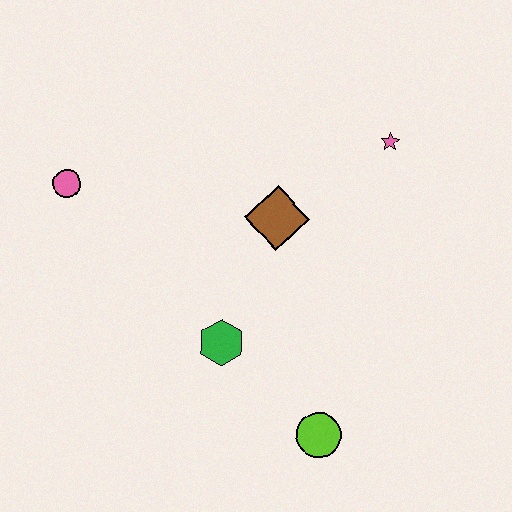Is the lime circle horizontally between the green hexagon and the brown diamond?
No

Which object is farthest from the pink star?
The pink circle is farthest from the pink star.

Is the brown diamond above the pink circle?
No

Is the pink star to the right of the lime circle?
Yes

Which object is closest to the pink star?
The brown diamond is closest to the pink star.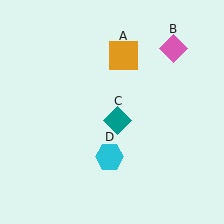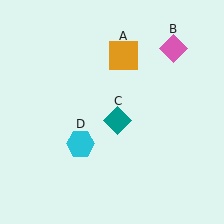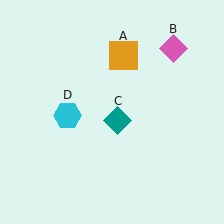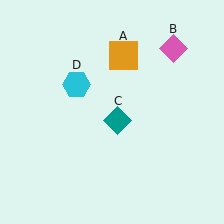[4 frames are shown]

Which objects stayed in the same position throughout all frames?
Orange square (object A) and pink diamond (object B) and teal diamond (object C) remained stationary.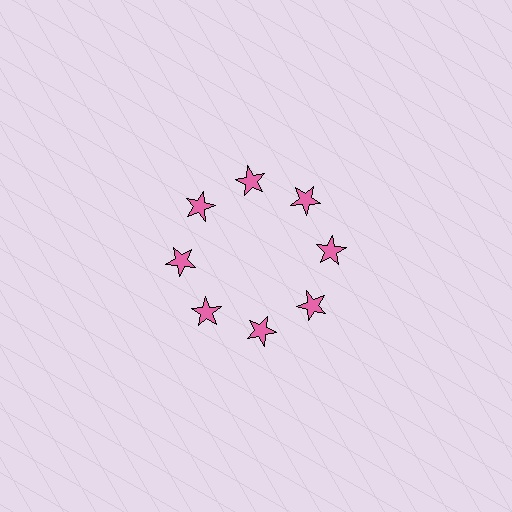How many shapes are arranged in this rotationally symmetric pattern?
There are 8 shapes, arranged in 8 groups of 1.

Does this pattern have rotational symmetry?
Yes, this pattern has 8-fold rotational symmetry. It looks the same after rotating 45 degrees around the center.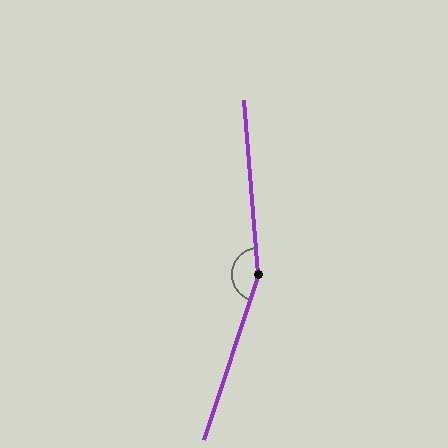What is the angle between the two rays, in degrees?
Approximately 157 degrees.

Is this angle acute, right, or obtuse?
It is obtuse.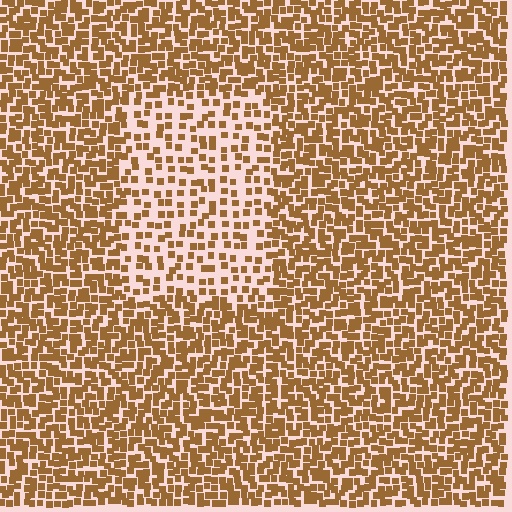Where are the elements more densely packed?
The elements are more densely packed outside the rectangle boundary.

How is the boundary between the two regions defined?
The boundary is defined by a change in element density (approximately 2.1x ratio). All elements are the same color, size, and shape.